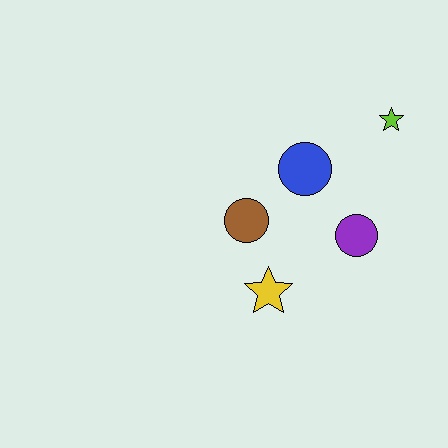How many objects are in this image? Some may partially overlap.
There are 5 objects.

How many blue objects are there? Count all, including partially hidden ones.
There is 1 blue object.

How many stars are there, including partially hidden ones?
There are 2 stars.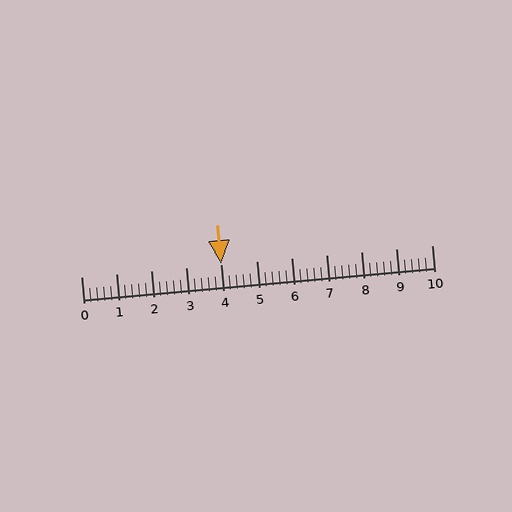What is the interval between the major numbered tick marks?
The major tick marks are spaced 1 units apart.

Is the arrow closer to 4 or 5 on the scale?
The arrow is closer to 4.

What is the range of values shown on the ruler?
The ruler shows values from 0 to 10.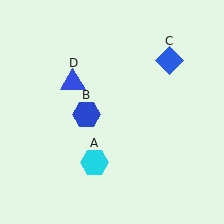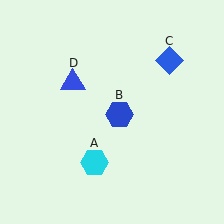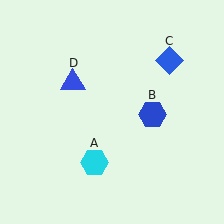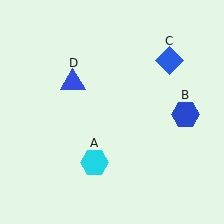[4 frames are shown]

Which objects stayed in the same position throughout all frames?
Cyan hexagon (object A) and blue diamond (object C) and blue triangle (object D) remained stationary.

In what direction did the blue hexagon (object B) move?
The blue hexagon (object B) moved right.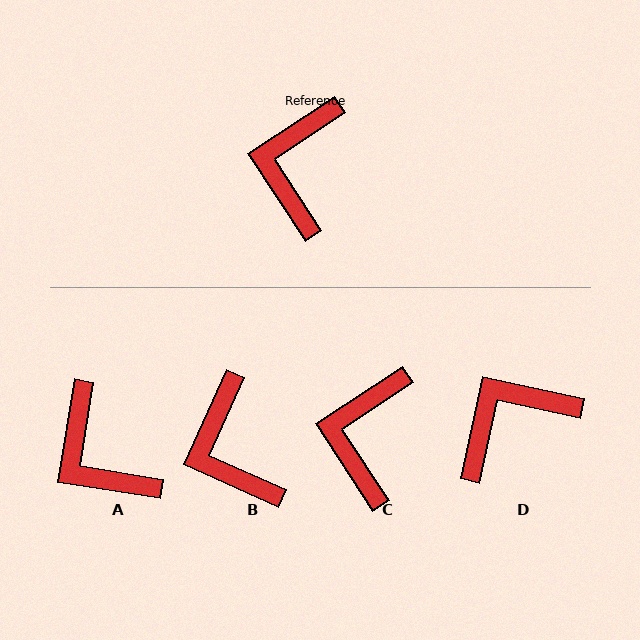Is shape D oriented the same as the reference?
No, it is off by about 46 degrees.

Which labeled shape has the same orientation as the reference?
C.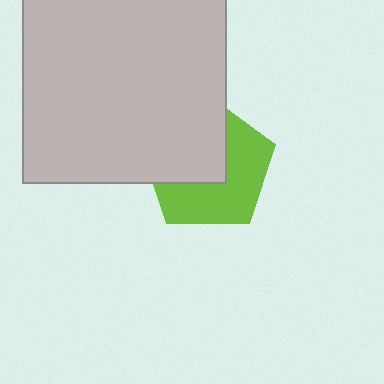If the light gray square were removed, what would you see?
You would see the complete lime pentagon.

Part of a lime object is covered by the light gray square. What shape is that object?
It is a pentagon.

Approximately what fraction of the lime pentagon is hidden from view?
Roughly 47% of the lime pentagon is hidden behind the light gray square.